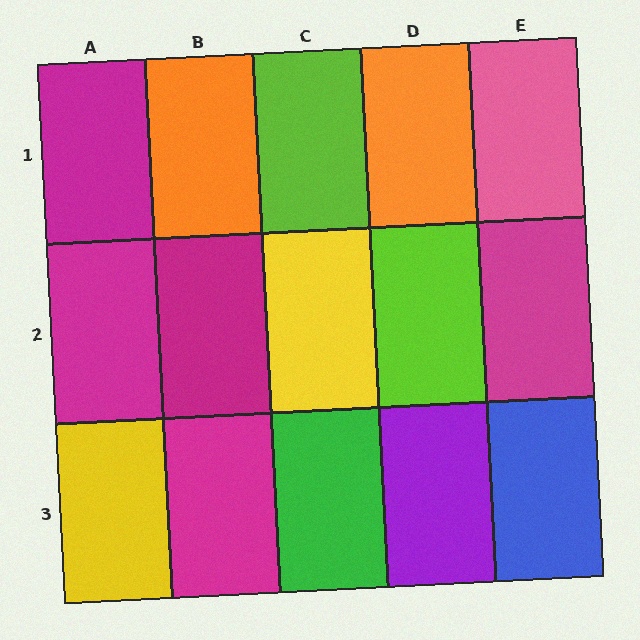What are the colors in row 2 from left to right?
Magenta, magenta, yellow, lime, magenta.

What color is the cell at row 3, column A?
Yellow.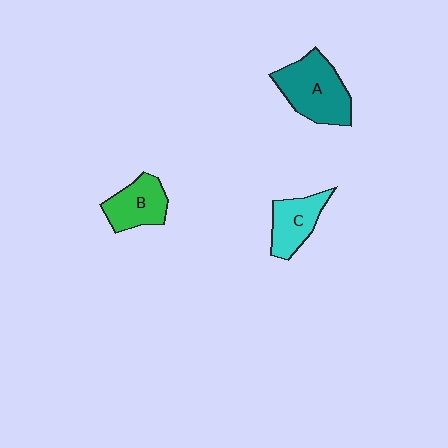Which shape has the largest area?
Shape A (teal).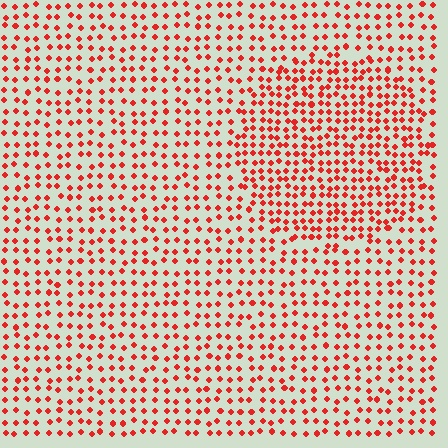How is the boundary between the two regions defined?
The boundary is defined by a change in element density (approximately 1.6x ratio). All elements are the same color, size, and shape.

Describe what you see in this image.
The image contains small red elements arranged at two different densities. A circle-shaped region is visible where the elements are more densely packed than the surrounding area.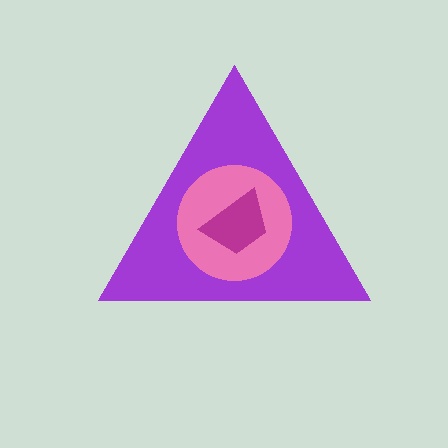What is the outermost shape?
The purple triangle.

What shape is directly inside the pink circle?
The magenta trapezoid.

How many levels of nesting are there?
3.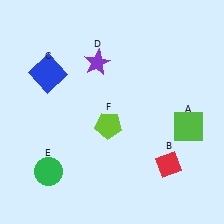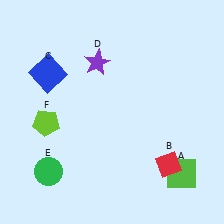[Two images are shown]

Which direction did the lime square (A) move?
The lime square (A) moved down.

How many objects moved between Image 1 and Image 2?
2 objects moved between the two images.